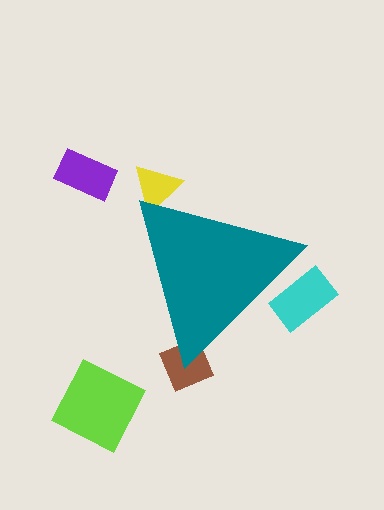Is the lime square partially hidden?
No, the lime square is fully visible.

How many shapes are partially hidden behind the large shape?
3 shapes are partially hidden.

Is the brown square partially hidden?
Yes, the brown square is partially hidden behind the teal triangle.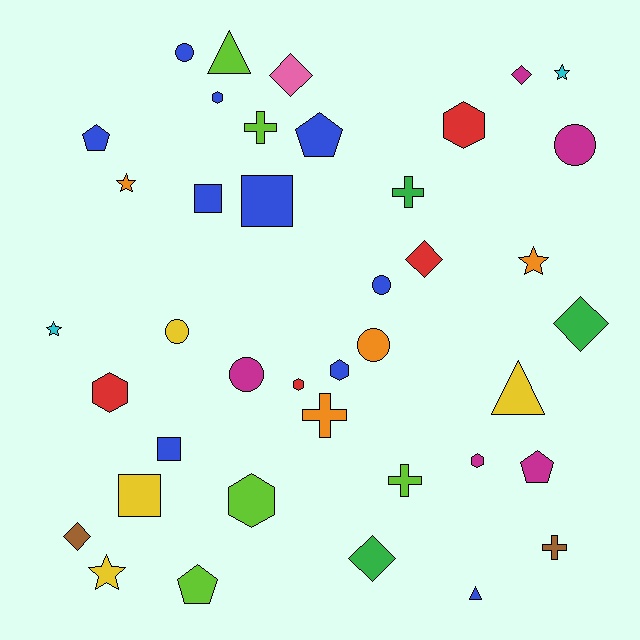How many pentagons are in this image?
There are 4 pentagons.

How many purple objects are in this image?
There are no purple objects.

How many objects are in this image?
There are 40 objects.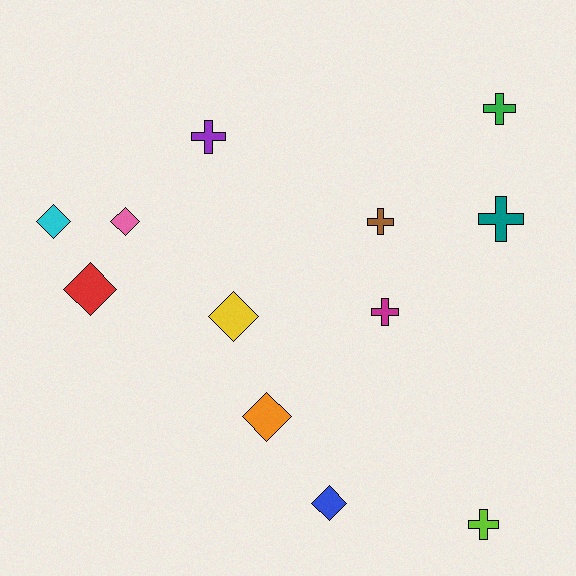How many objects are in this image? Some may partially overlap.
There are 12 objects.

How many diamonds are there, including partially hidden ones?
There are 6 diamonds.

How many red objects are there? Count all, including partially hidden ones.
There is 1 red object.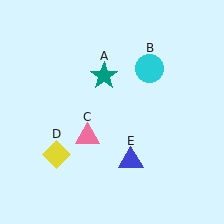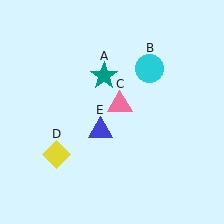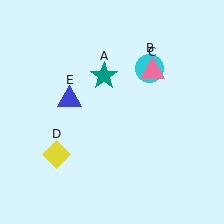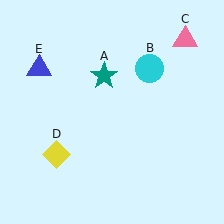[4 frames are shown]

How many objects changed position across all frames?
2 objects changed position: pink triangle (object C), blue triangle (object E).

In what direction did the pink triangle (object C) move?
The pink triangle (object C) moved up and to the right.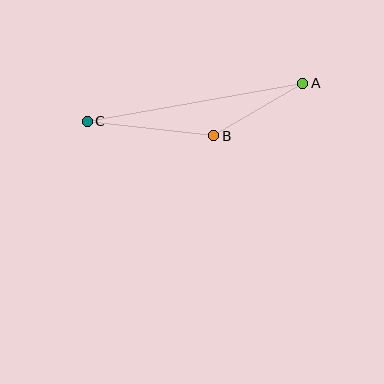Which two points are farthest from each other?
Points A and C are farthest from each other.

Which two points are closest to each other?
Points A and B are closest to each other.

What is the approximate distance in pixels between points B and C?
The distance between B and C is approximately 128 pixels.